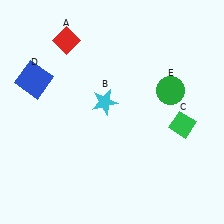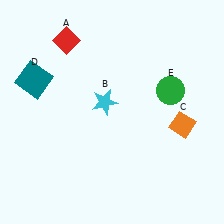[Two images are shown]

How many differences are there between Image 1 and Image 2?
There are 2 differences between the two images.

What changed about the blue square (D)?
In Image 1, D is blue. In Image 2, it changed to teal.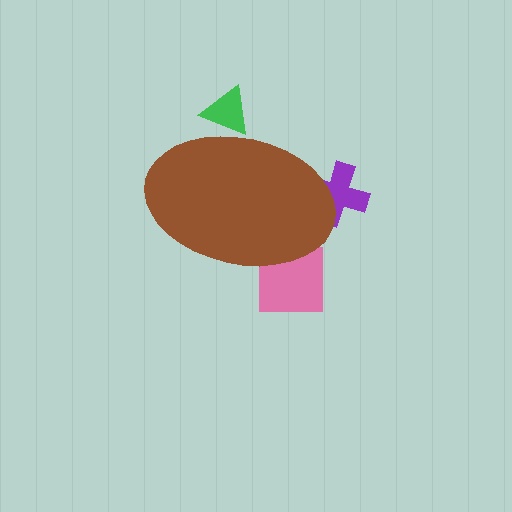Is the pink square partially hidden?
Yes, the pink square is partially hidden behind the brown ellipse.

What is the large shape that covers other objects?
A brown ellipse.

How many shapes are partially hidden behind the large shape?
3 shapes are partially hidden.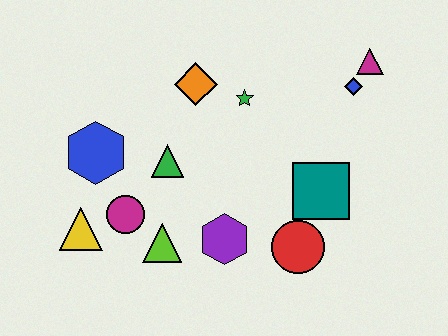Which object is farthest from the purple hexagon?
The magenta triangle is farthest from the purple hexagon.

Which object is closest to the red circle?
The teal square is closest to the red circle.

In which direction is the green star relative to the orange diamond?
The green star is to the right of the orange diamond.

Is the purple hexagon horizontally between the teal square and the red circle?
No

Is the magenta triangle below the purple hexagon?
No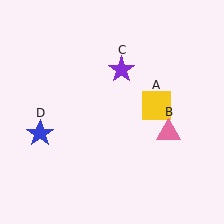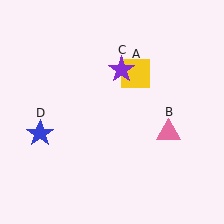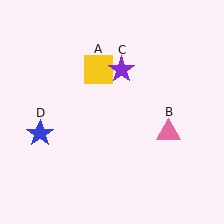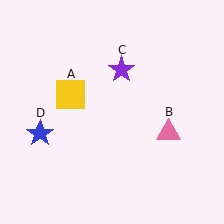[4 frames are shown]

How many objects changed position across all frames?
1 object changed position: yellow square (object A).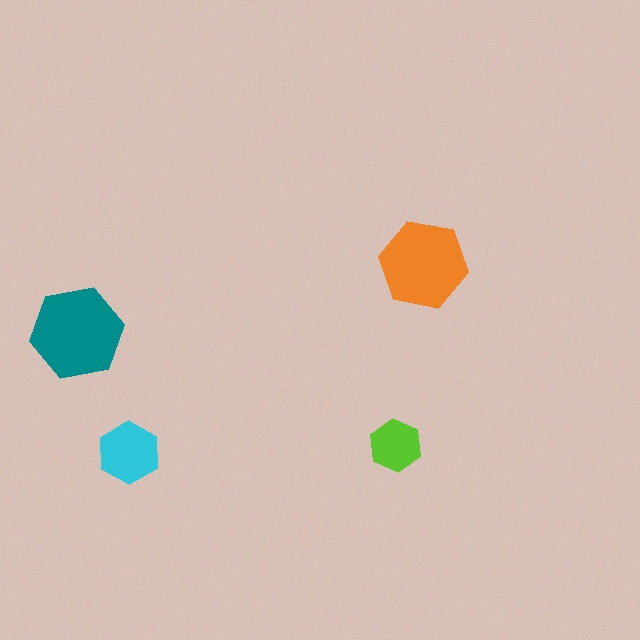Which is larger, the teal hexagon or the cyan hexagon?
The teal one.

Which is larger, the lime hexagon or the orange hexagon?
The orange one.